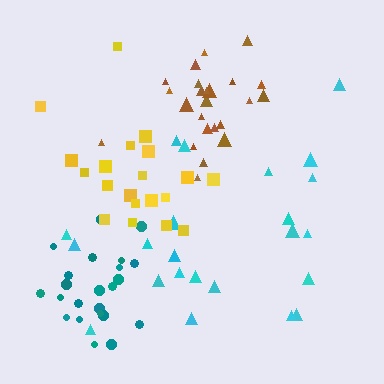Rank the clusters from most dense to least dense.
teal, brown, yellow, cyan.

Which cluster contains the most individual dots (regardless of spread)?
Brown (24).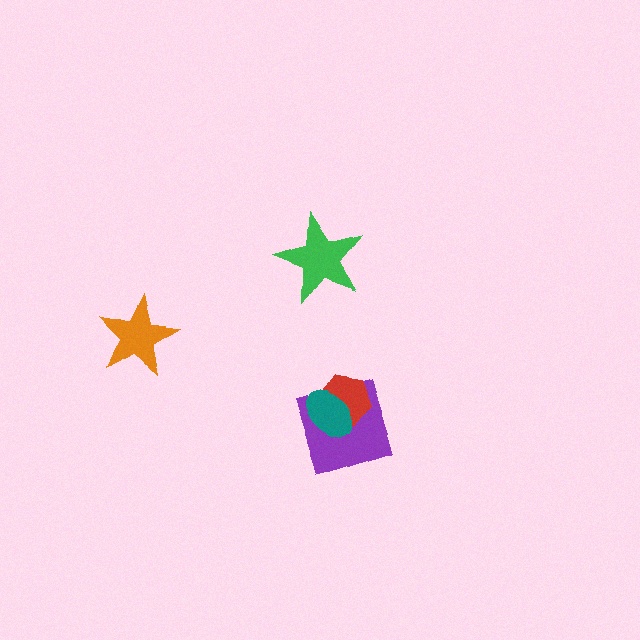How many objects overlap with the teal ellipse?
2 objects overlap with the teal ellipse.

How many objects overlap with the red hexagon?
2 objects overlap with the red hexagon.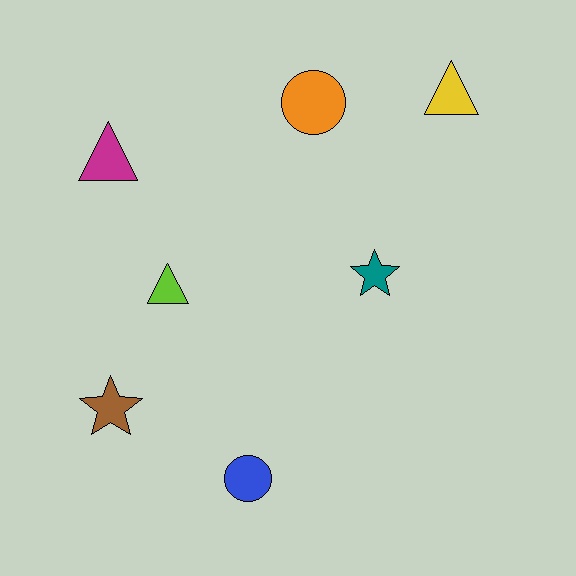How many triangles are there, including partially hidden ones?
There are 3 triangles.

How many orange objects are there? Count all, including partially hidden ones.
There is 1 orange object.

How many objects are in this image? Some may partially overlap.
There are 7 objects.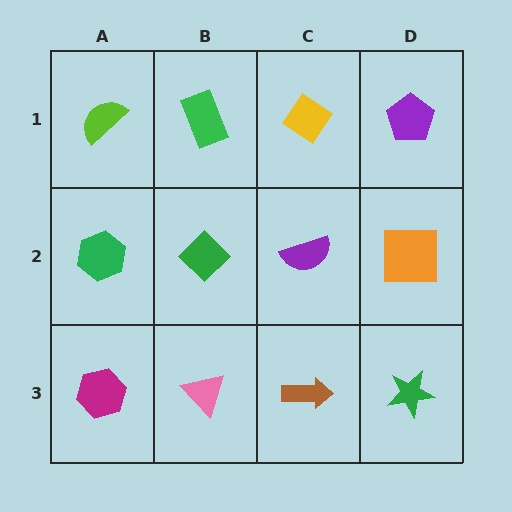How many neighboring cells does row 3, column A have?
2.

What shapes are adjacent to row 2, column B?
A green rectangle (row 1, column B), a pink triangle (row 3, column B), a green hexagon (row 2, column A), a purple semicircle (row 2, column C).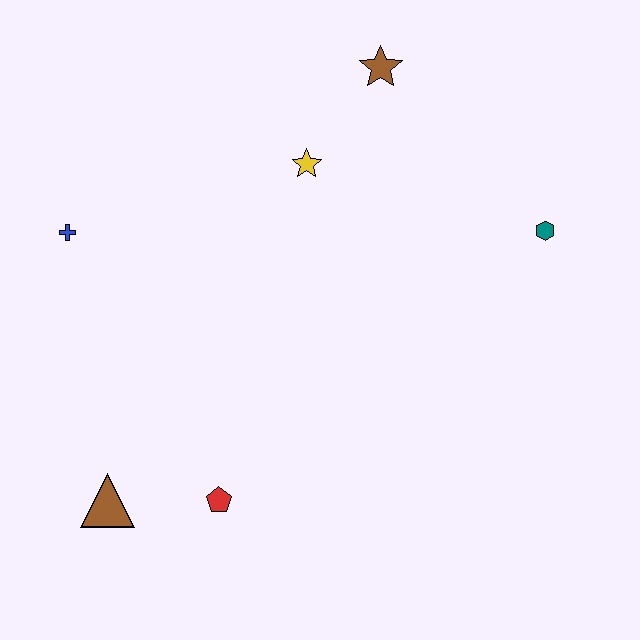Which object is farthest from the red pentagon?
The brown star is farthest from the red pentagon.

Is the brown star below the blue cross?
No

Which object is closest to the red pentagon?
The brown triangle is closest to the red pentagon.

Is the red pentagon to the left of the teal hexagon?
Yes